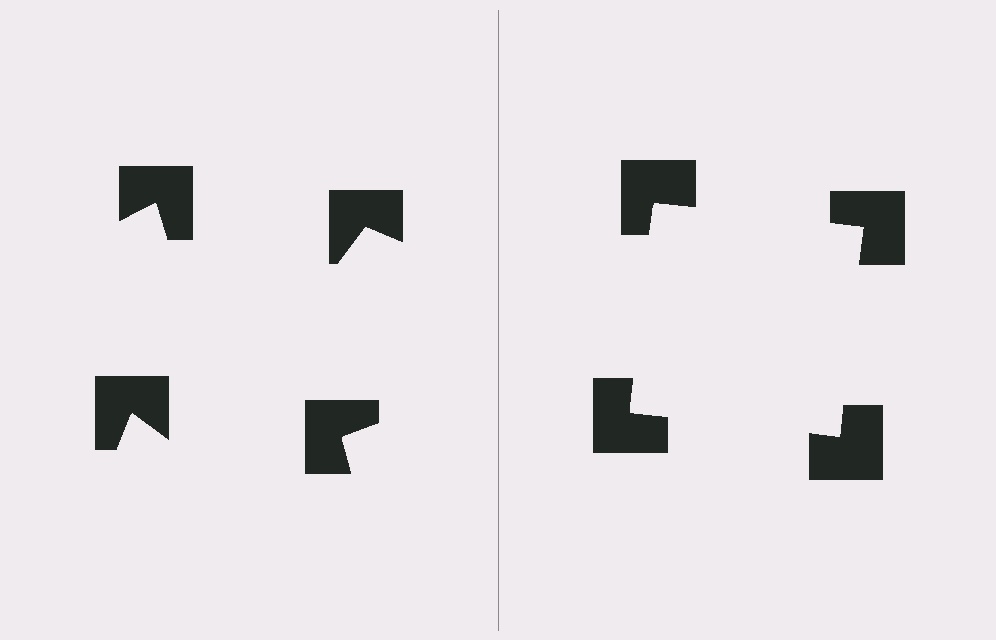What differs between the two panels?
The notched squares are positioned identically on both sides; only the wedge orientations differ. On the right they align to a square; on the left they are misaligned.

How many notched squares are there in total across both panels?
8 — 4 on each side.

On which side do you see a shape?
An illusory square appears on the right side. On the left side the wedge cuts are rotated, so no coherent shape forms.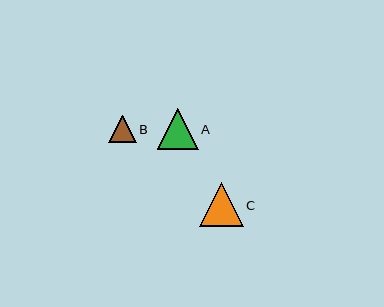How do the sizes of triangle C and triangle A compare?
Triangle C and triangle A are approximately the same size.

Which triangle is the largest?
Triangle C is the largest with a size of approximately 43 pixels.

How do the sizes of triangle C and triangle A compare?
Triangle C and triangle A are approximately the same size.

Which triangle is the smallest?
Triangle B is the smallest with a size of approximately 27 pixels.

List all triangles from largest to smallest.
From largest to smallest: C, A, B.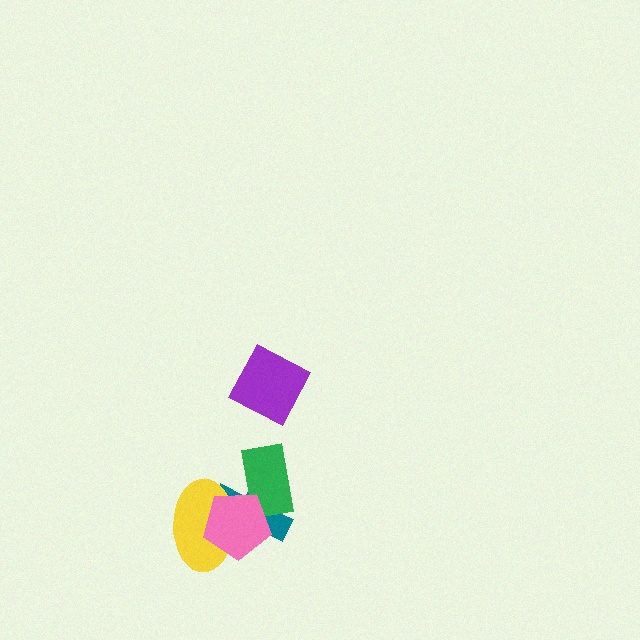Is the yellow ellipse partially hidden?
Yes, it is partially covered by another shape.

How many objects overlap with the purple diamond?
0 objects overlap with the purple diamond.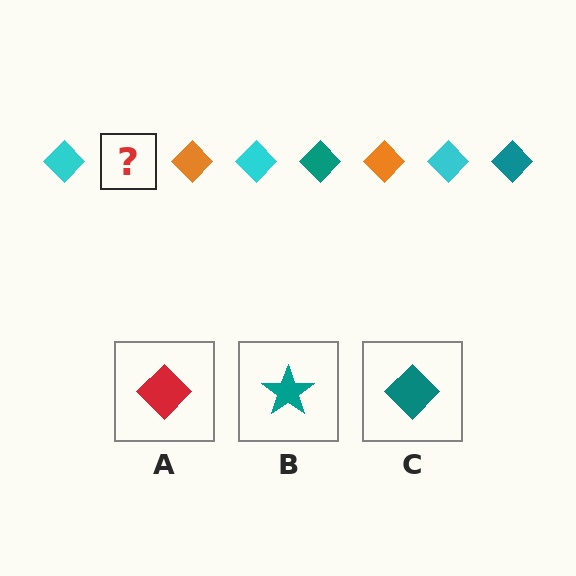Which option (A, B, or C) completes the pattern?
C.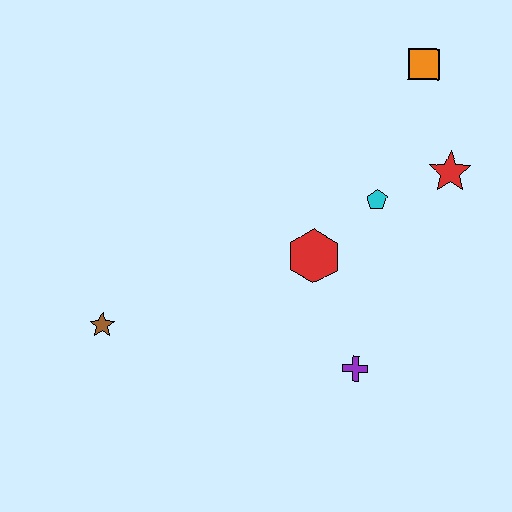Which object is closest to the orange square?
The red star is closest to the orange square.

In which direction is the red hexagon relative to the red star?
The red hexagon is to the left of the red star.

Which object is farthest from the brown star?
The orange square is farthest from the brown star.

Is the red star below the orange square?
Yes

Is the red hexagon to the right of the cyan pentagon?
No